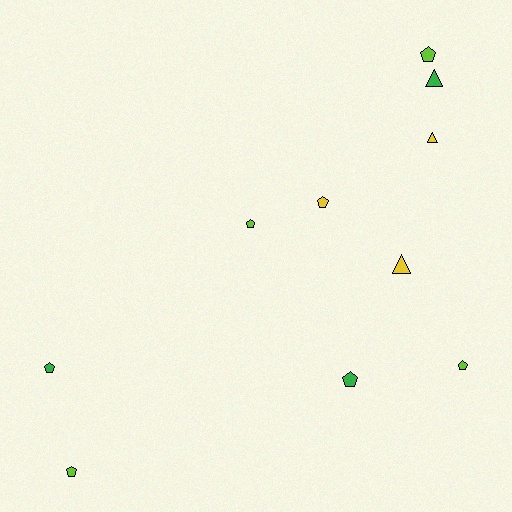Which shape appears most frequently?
Pentagon, with 7 objects.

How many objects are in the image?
There are 10 objects.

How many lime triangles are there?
There are no lime triangles.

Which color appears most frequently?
Lime, with 4 objects.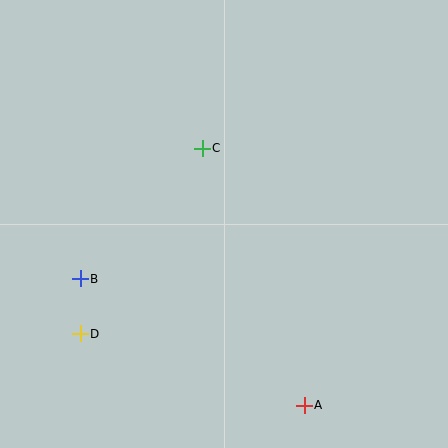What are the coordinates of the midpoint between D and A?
The midpoint between D and A is at (192, 370).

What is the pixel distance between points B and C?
The distance between B and C is 178 pixels.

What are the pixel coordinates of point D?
Point D is at (80, 334).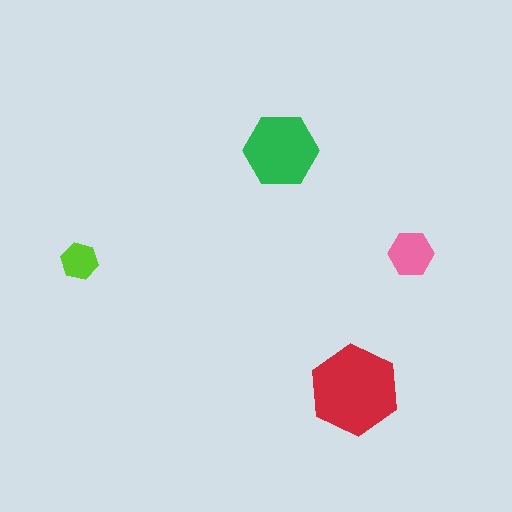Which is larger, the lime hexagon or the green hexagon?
The green one.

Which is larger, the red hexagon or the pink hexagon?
The red one.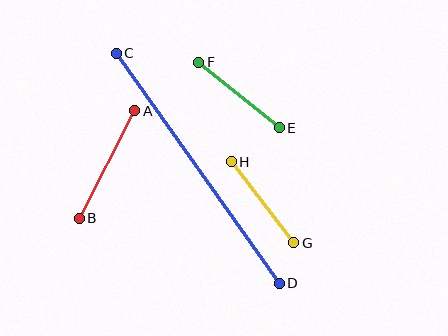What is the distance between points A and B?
The distance is approximately 121 pixels.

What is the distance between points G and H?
The distance is approximately 102 pixels.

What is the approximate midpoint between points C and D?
The midpoint is at approximately (198, 168) pixels.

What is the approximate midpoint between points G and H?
The midpoint is at approximately (262, 202) pixels.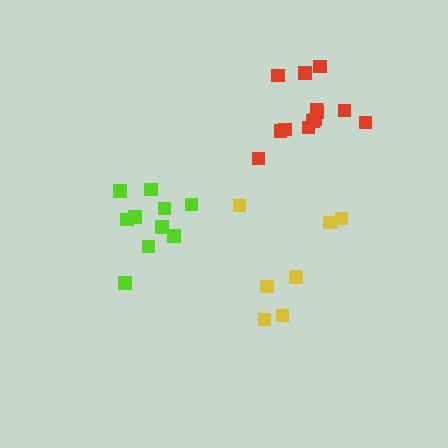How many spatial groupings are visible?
There are 3 spatial groupings.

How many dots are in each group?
Group 1: 13 dots, Group 2: 10 dots, Group 3: 7 dots (30 total).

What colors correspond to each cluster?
The clusters are colored: red, lime, yellow.